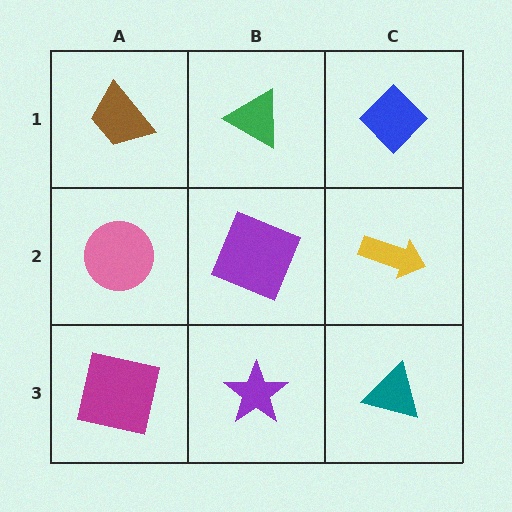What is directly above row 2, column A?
A brown trapezoid.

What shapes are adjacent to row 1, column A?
A pink circle (row 2, column A), a green triangle (row 1, column B).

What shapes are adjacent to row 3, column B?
A purple square (row 2, column B), a magenta square (row 3, column A), a teal triangle (row 3, column C).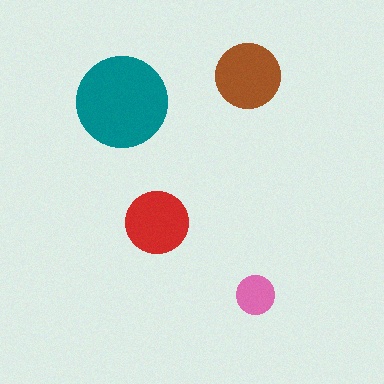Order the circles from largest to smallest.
the teal one, the brown one, the red one, the pink one.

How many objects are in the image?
There are 4 objects in the image.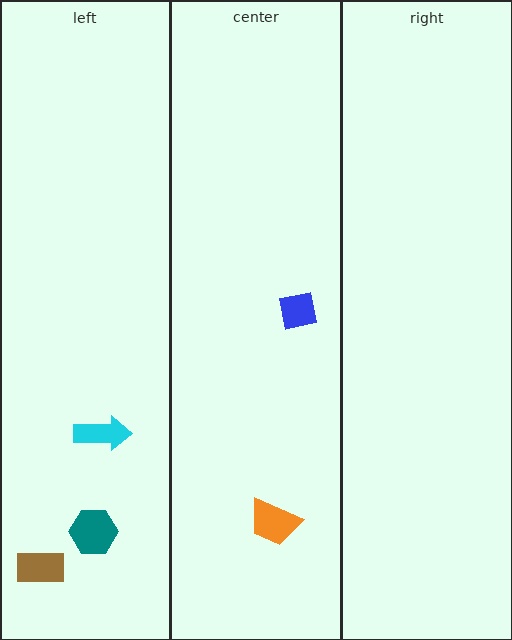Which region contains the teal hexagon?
The left region.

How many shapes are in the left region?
3.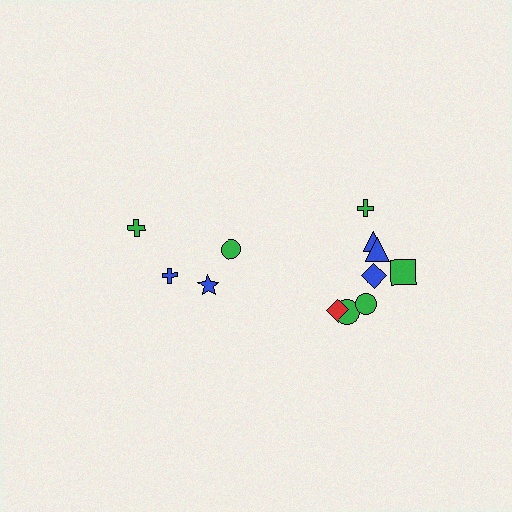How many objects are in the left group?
There are 4 objects.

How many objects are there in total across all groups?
There are 12 objects.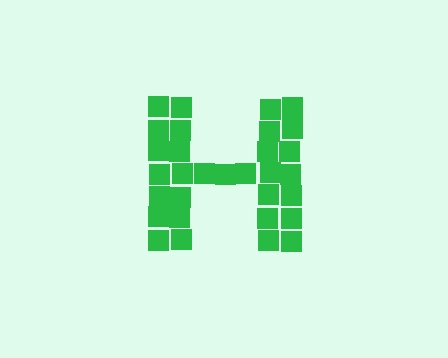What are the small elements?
The small elements are squares.